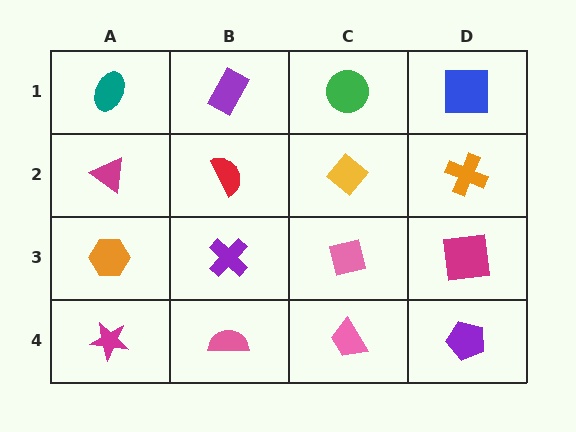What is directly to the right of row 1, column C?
A blue square.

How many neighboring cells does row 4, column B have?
3.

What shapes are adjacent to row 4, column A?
An orange hexagon (row 3, column A), a pink semicircle (row 4, column B).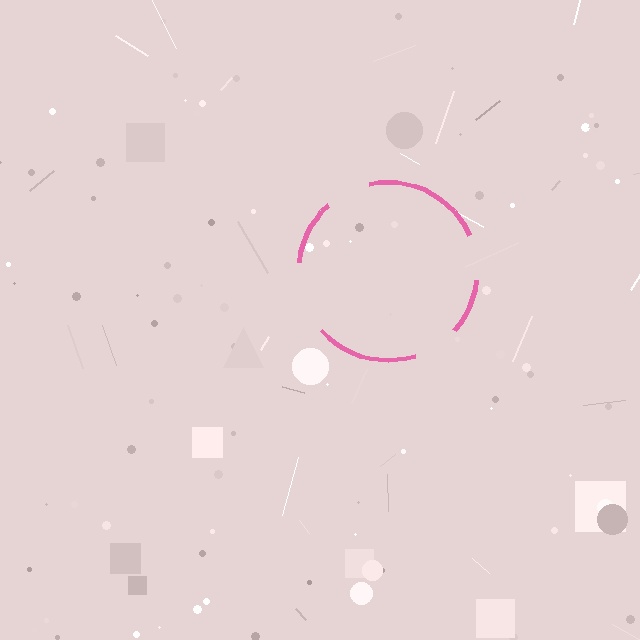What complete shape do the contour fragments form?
The contour fragments form a circle.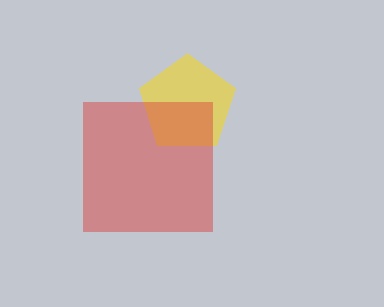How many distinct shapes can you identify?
There are 2 distinct shapes: a yellow pentagon, a red square.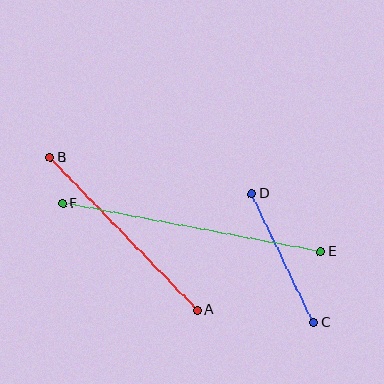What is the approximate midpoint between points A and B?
The midpoint is at approximately (124, 234) pixels.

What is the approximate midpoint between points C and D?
The midpoint is at approximately (283, 258) pixels.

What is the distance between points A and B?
The distance is approximately 212 pixels.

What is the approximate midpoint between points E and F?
The midpoint is at approximately (191, 228) pixels.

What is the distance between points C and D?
The distance is approximately 143 pixels.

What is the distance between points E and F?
The distance is approximately 262 pixels.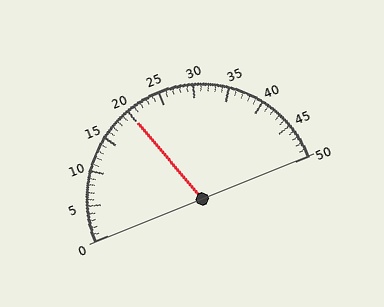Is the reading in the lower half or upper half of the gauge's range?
The reading is in the lower half of the range (0 to 50).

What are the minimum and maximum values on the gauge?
The gauge ranges from 0 to 50.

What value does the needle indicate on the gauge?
The needle indicates approximately 20.